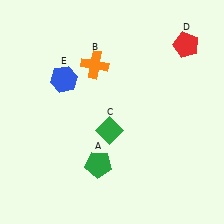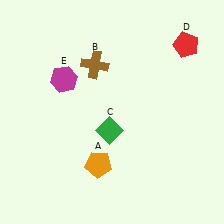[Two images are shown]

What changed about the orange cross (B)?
In Image 1, B is orange. In Image 2, it changed to brown.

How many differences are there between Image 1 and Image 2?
There are 3 differences between the two images.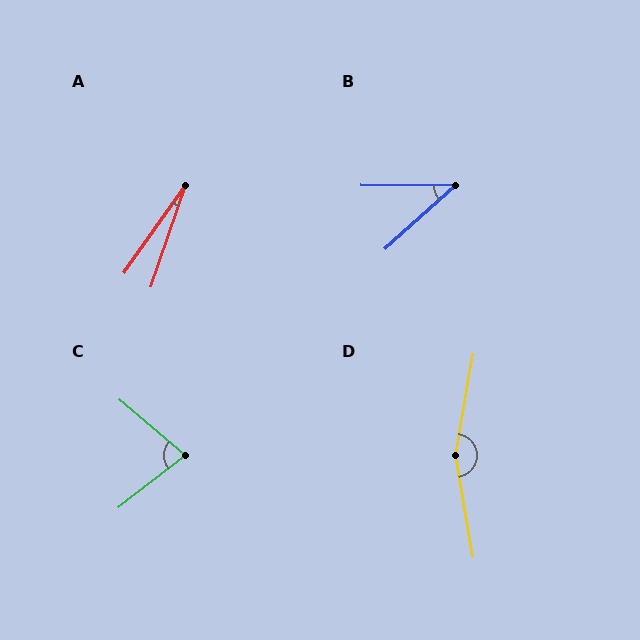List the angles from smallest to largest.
A (16°), B (43°), C (78°), D (160°).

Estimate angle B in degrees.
Approximately 43 degrees.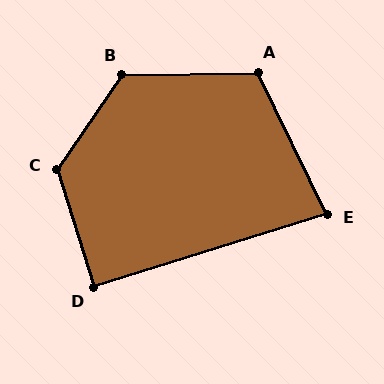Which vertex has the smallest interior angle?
E, at approximately 82 degrees.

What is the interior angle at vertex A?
Approximately 115 degrees (obtuse).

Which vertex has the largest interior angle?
C, at approximately 129 degrees.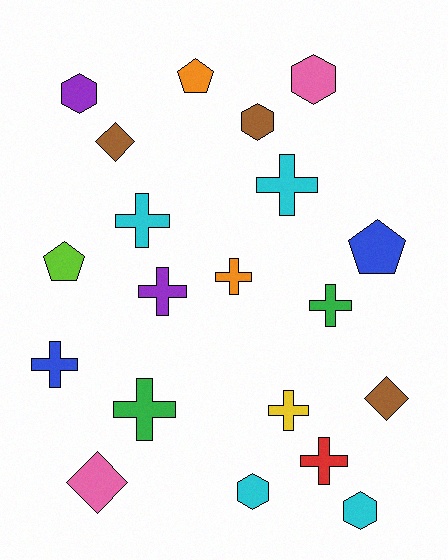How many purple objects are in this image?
There are 2 purple objects.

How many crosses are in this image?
There are 9 crosses.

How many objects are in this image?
There are 20 objects.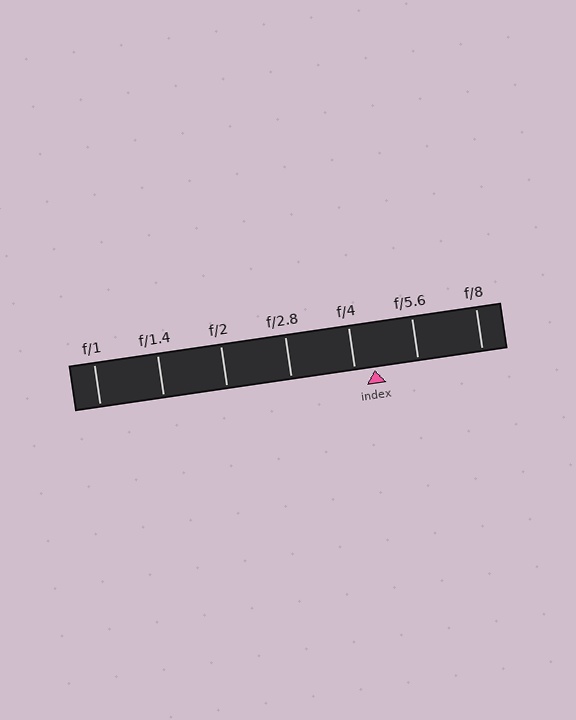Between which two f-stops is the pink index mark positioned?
The index mark is between f/4 and f/5.6.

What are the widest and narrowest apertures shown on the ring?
The widest aperture shown is f/1 and the narrowest is f/8.